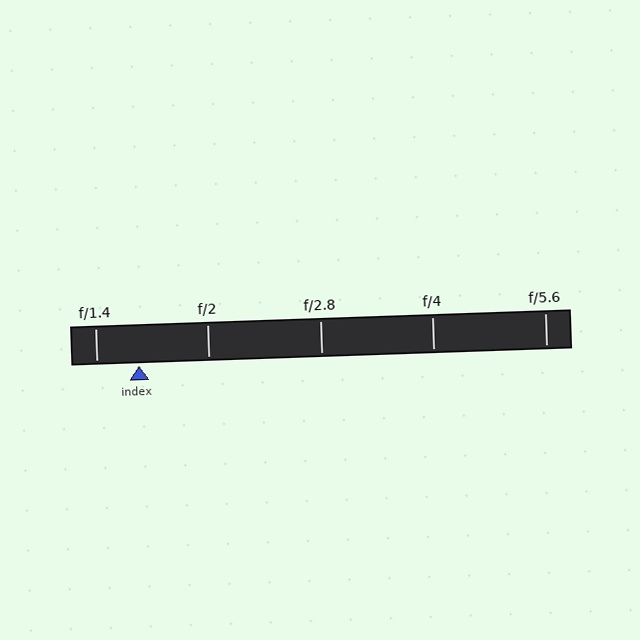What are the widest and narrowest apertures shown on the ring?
The widest aperture shown is f/1.4 and the narrowest is f/5.6.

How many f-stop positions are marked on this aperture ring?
There are 5 f-stop positions marked.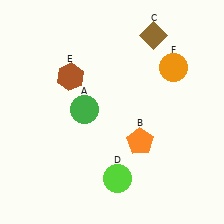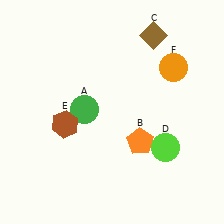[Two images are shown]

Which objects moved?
The objects that moved are: the lime circle (D), the brown hexagon (E).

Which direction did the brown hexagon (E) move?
The brown hexagon (E) moved down.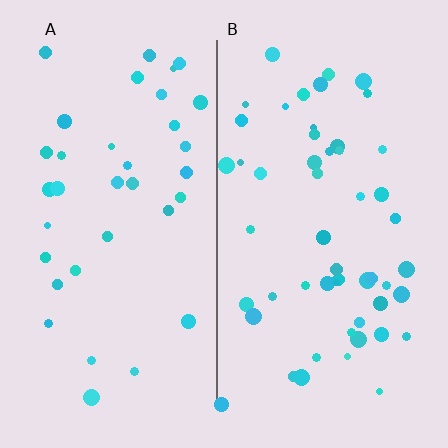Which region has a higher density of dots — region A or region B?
B (the right).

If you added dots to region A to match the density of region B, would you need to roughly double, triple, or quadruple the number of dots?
Approximately double.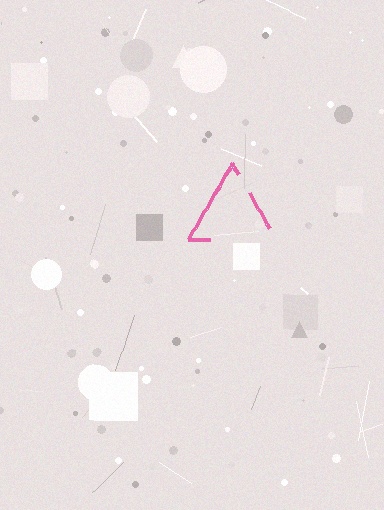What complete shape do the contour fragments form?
The contour fragments form a triangle.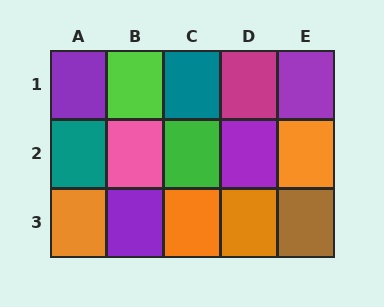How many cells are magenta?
1 cell is magenta.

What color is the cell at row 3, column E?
Brown.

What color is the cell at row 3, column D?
Orange.